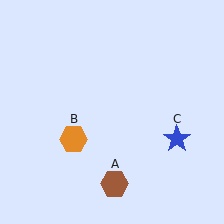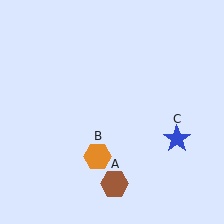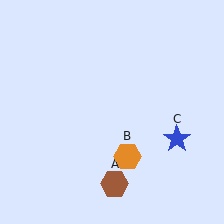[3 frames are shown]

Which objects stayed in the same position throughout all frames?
Brown hexagon (object A) and blue star (object C) remained stationary.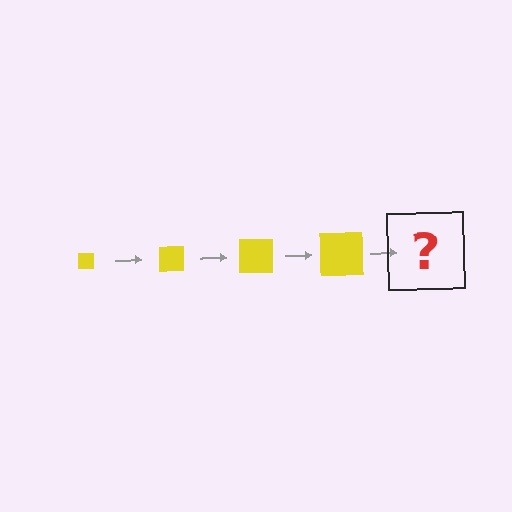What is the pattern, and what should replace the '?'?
The pattern is that the square gets progressively larger each step. The '?' should be a yellow square, larger than the previous one.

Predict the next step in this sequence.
The next step is a yellow square, larger than the previous one.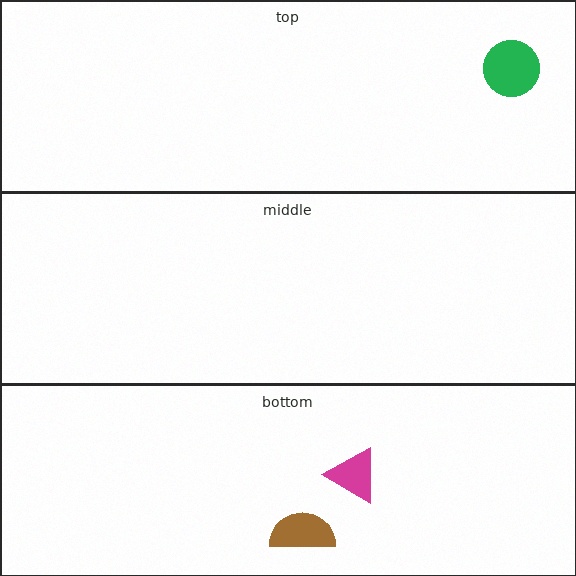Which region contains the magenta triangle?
The bottom region.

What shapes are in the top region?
The green circle.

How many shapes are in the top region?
1.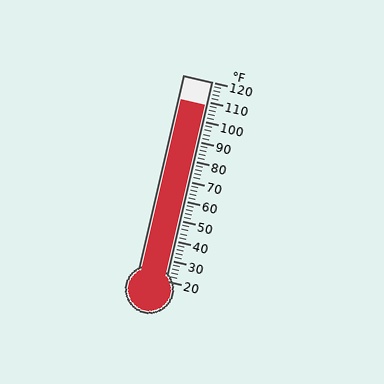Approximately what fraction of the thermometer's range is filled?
The thermometer is filled to approximately 90% of its range.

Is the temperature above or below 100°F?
The temperature is above 100°F.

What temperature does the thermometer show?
The thermometer shows approximately 108°F.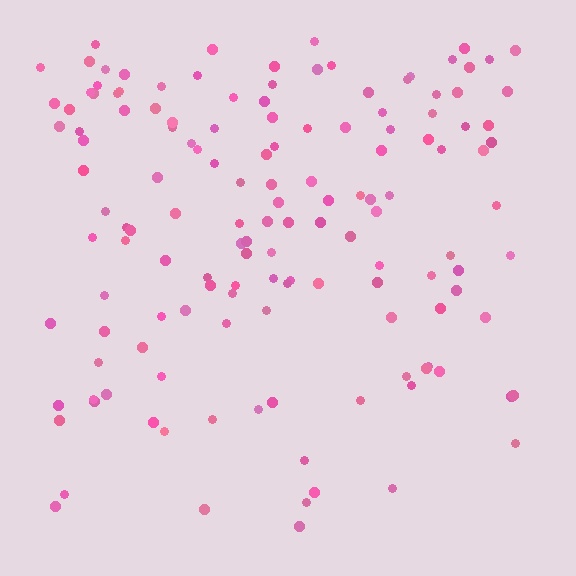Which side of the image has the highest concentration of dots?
The top.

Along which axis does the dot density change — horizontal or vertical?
Vertical.